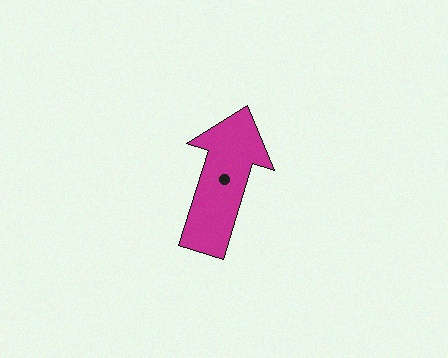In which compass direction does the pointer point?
North.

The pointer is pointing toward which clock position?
Roughly 1 o'clock.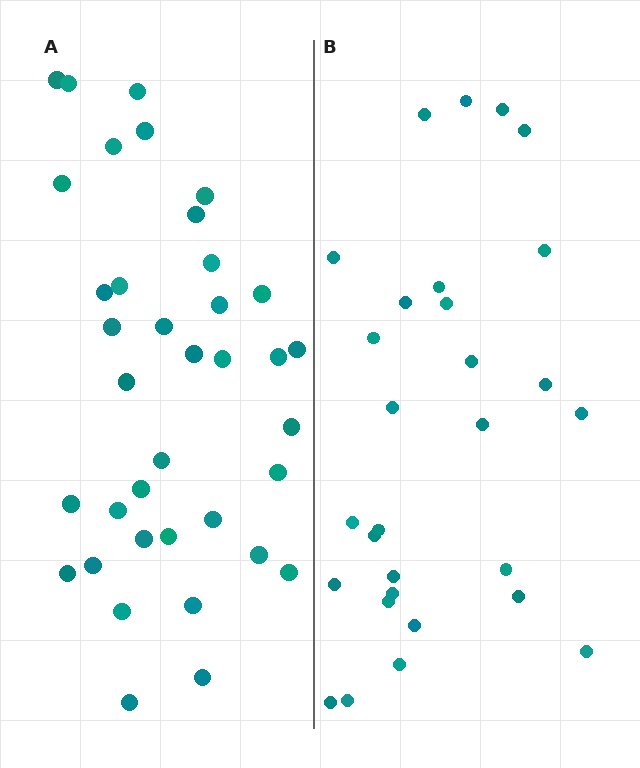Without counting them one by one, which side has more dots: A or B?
Region A (the left region) has more dots.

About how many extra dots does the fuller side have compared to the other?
Region A has roughly 8 or so more dots than region B.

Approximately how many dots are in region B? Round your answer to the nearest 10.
About 30 dots. (The exact count is 29, which rounds to 30.)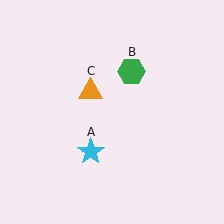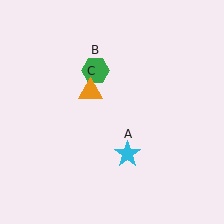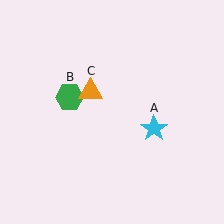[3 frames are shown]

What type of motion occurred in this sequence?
The cyan star (object A), green hexagon (object B) rotated counterclockwise around the center of the scene.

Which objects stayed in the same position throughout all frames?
Orange triangle (object C) remained stationary.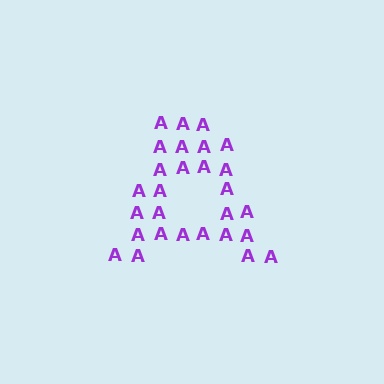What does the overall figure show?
The overall figure shows the letter A.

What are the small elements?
The small elements are letter A's.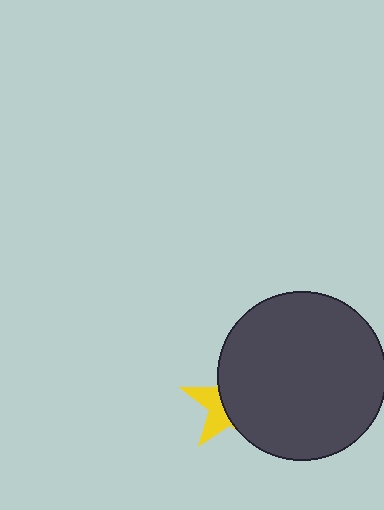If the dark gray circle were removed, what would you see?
You would see the complete yellow star.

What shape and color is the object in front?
The object in front is a dark gray circle.